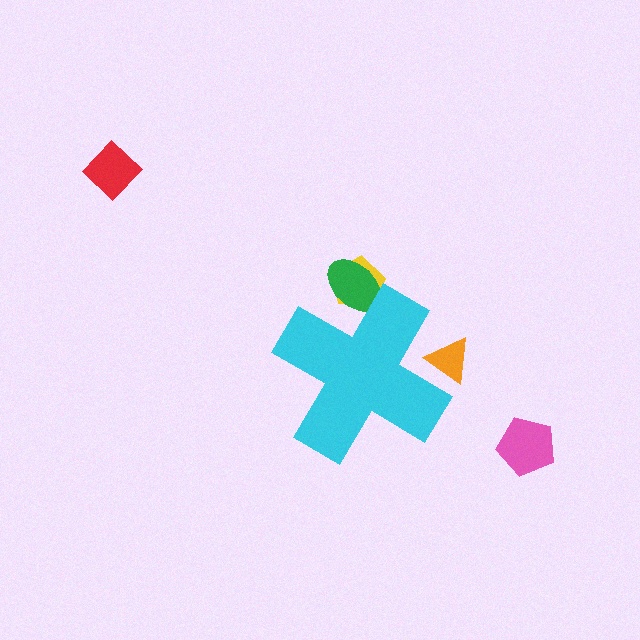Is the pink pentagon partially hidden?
No, the pink pentagon is fully visible.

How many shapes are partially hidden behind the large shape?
3 shapes are partially hidden.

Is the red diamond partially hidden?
No, the red diamond is fully visible.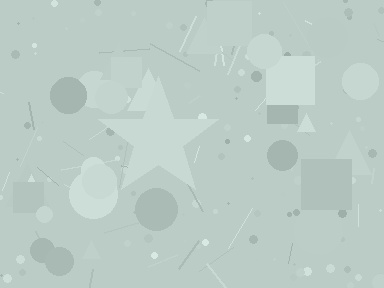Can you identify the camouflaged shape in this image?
The camouflaged shape is a star.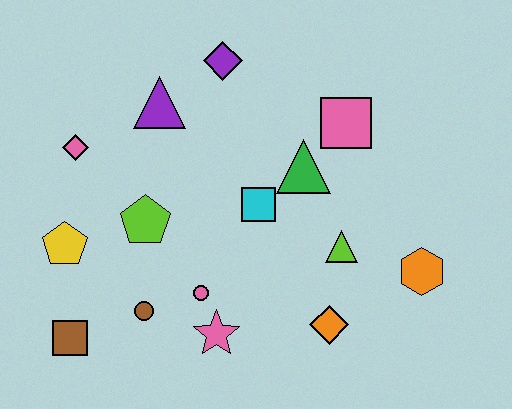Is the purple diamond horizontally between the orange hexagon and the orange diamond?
No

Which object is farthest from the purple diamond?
The brown square is farthest from the purple diamond.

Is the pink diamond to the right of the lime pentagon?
No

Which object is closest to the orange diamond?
The lime triangle is closest to the orange diamond.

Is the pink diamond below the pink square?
Yes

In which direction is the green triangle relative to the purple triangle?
The green triangle is to the right of the purple triangle.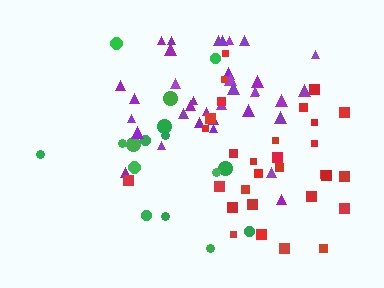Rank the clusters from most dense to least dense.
purple, red, green.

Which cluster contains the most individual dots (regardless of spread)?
Purple (35).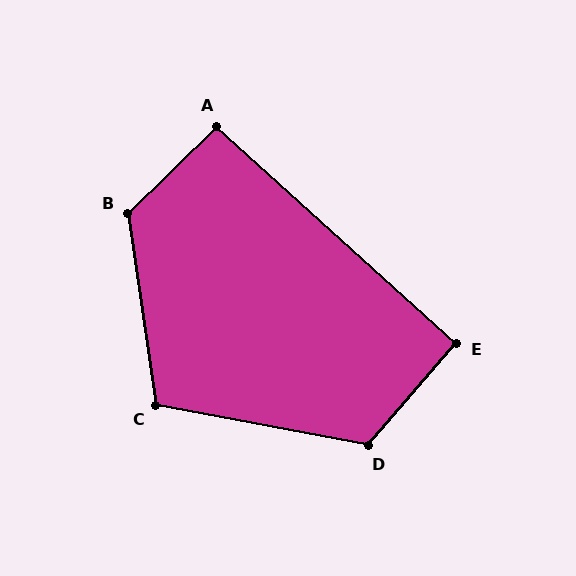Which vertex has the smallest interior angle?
E, at approximately 92 degrees.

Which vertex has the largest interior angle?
B, at approximately 126 degrees.